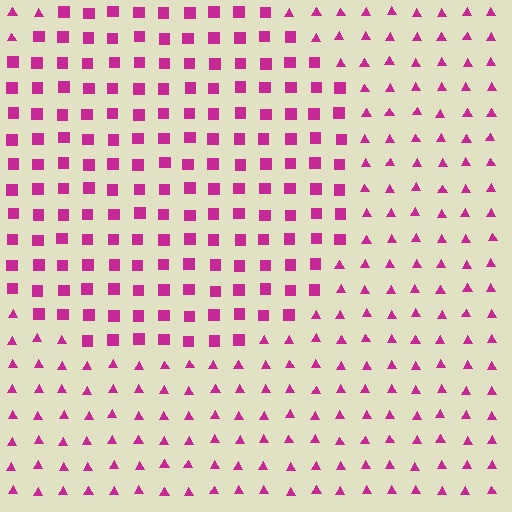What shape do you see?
I see a circle.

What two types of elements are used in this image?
The image uses squares inside the circle region and triangles outside it.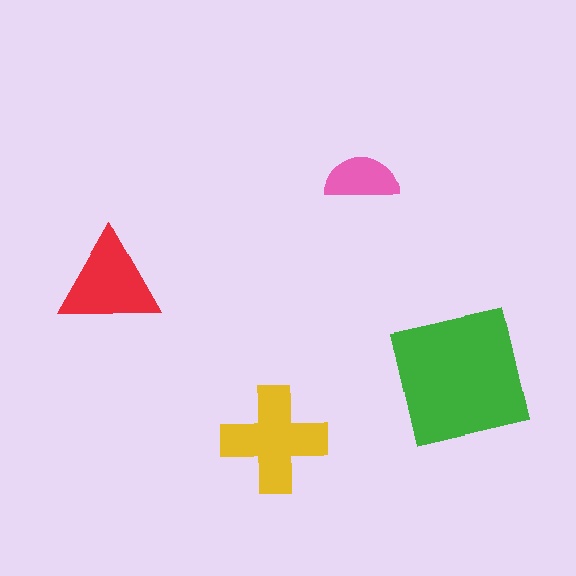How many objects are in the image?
There are 4 objects in the image.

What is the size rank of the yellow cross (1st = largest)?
2nd.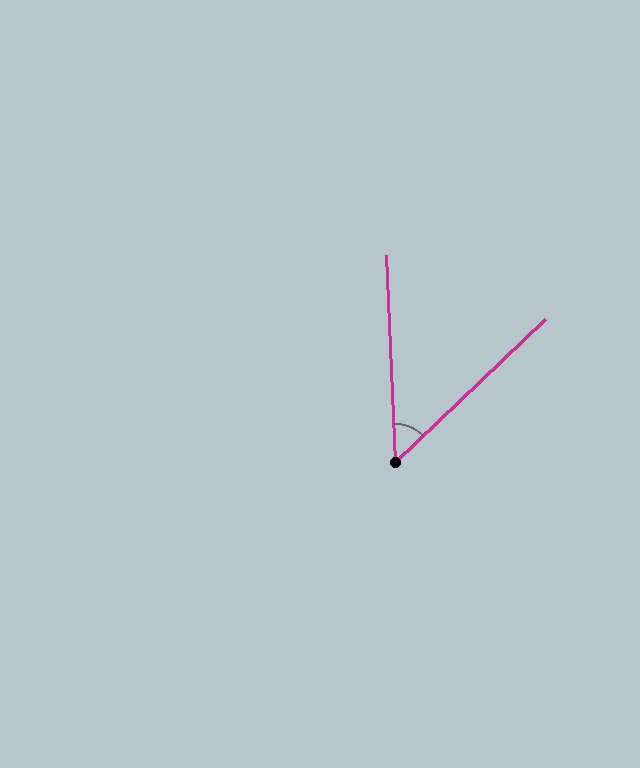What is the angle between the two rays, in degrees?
Approximately 49 degrees.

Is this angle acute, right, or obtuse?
It is acute.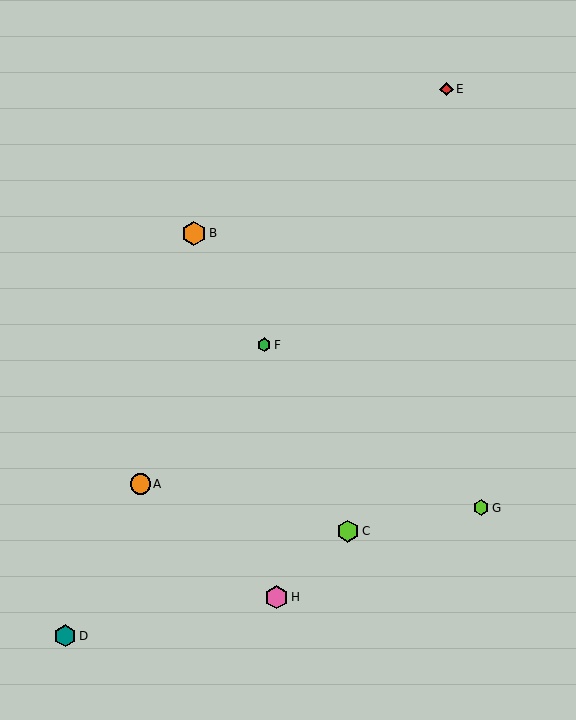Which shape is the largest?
The orange hexagon (labeled B) is the largest.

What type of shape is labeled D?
Shape D is a teal hexagon.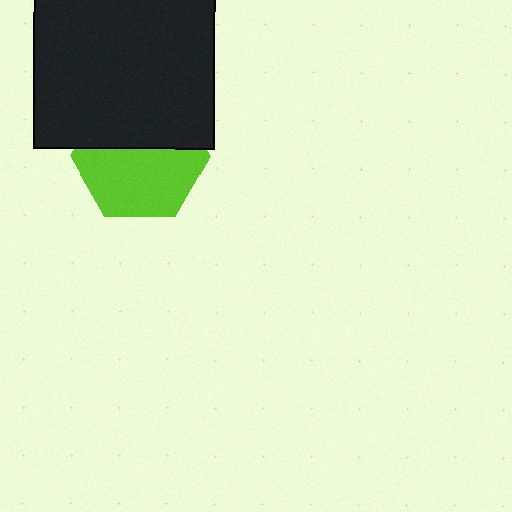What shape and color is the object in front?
The object in front is a black rectangle.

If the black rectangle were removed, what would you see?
You would see the complete lime hexagon.